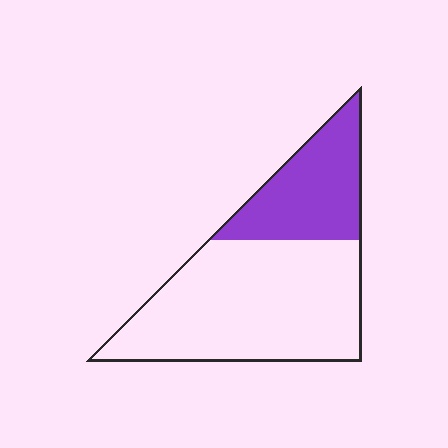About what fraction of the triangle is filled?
About one third (1/3).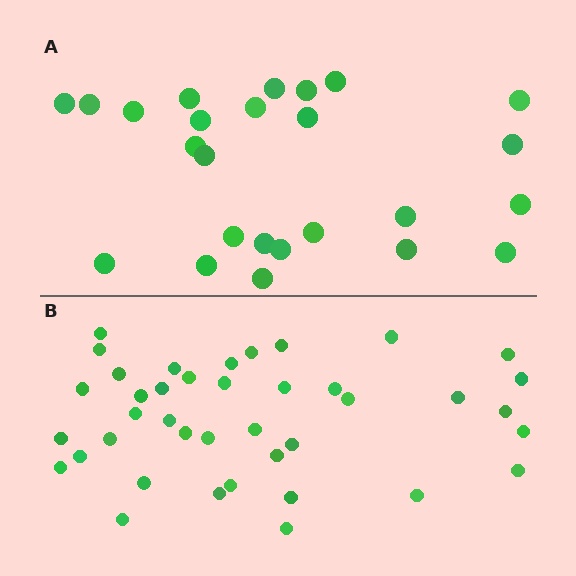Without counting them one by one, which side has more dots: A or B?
Region B (the bottom region) has more dots.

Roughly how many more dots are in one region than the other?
Region B has approximately 15 more dots than region A.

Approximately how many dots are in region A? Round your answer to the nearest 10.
About 20 dots. (The exact count is 25, which rounds to 20.)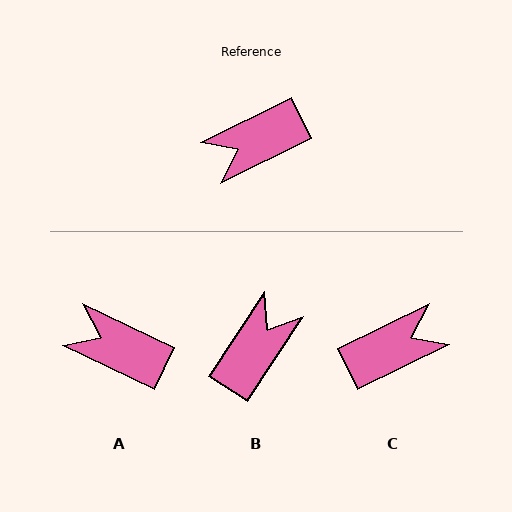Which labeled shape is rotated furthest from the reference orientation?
C, about 180 degrees away.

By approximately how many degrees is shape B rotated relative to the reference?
Approximately 149 degrees clockwise.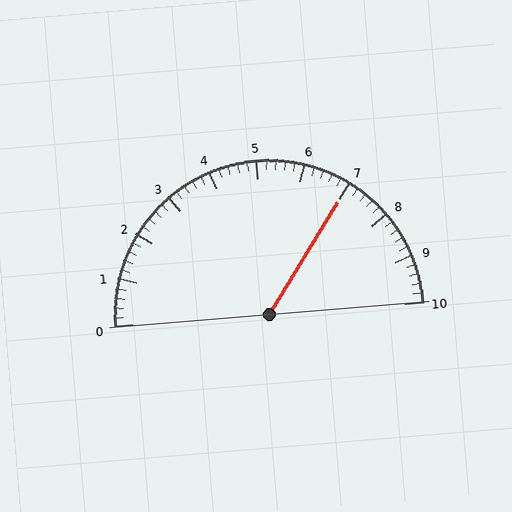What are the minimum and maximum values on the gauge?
The gauge ranges from 0 to 10.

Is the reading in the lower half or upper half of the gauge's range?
The reading is in the upper half of the range (0 to 10).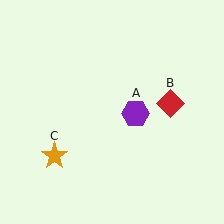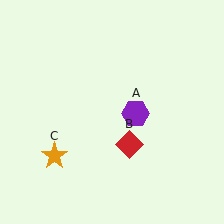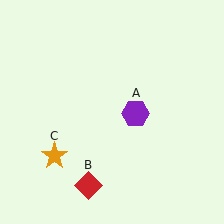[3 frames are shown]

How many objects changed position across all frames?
1 object changed position: red diamond (object B).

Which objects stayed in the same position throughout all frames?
Purple hexagon (object A) and orange star (object C) remained stationary.